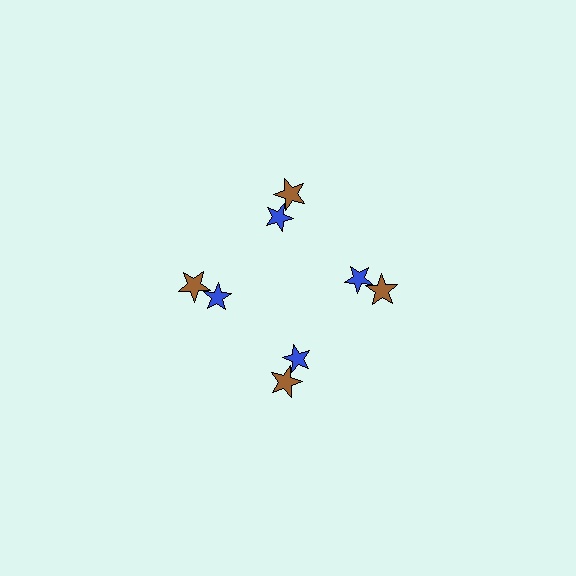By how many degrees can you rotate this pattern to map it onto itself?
The pattern maps onto itself every 90 degrees of rotation.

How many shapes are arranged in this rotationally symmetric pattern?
There are 8 shapes, arranged in 4 groups of 2.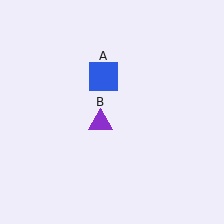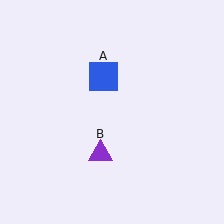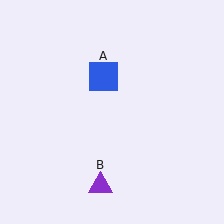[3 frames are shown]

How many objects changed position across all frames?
1 object changed position: purple triangle (object B).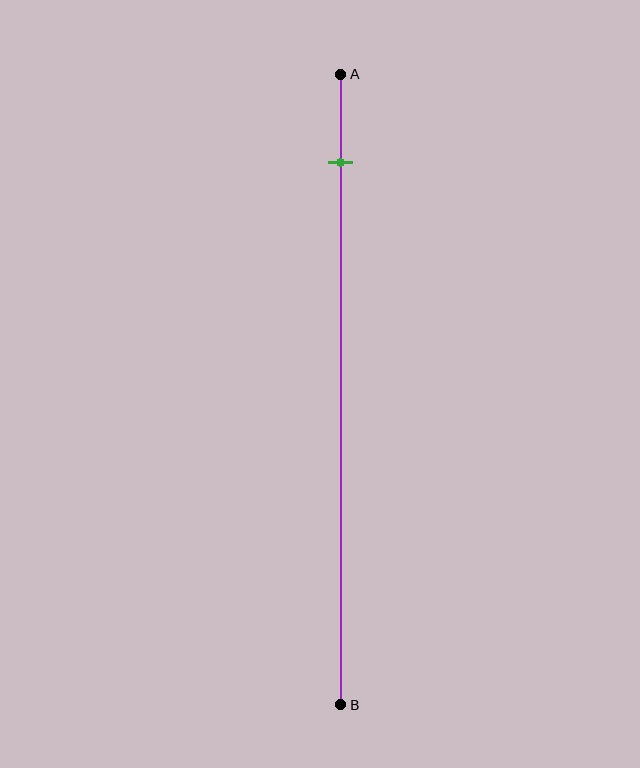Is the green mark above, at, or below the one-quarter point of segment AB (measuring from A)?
The green mark is above the one-quarter point of segment AB.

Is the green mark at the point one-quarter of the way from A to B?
No, the mark is at about 15% from A, not at the 25% one-quarter point.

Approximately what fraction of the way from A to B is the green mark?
The green mark is approximately 15% of the way from A to B.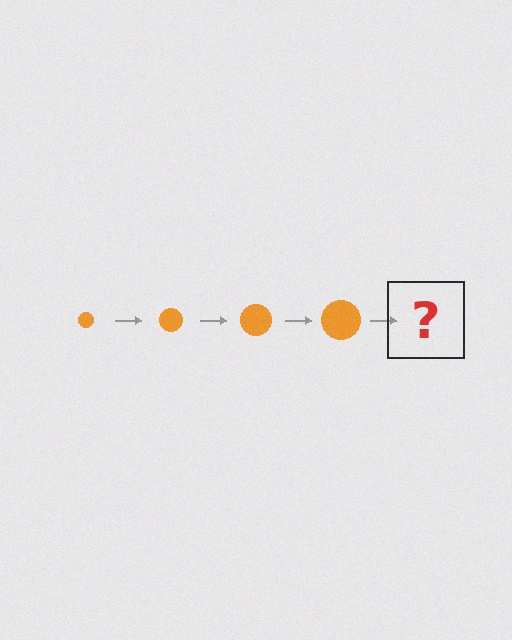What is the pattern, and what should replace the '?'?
The pattern is that the circle gets progressively larger each step. The '?' should be an orange circle, larger than the previous one.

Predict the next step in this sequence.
The next step is an orange circle, larger than the previous one.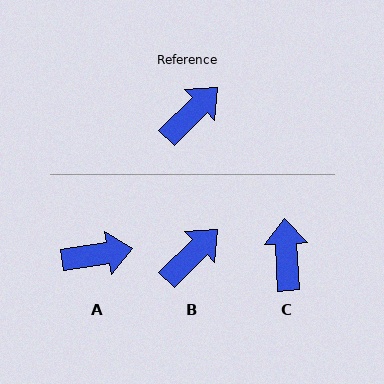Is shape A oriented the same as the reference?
No, it is off by about 36 degrees.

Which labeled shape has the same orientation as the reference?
B.